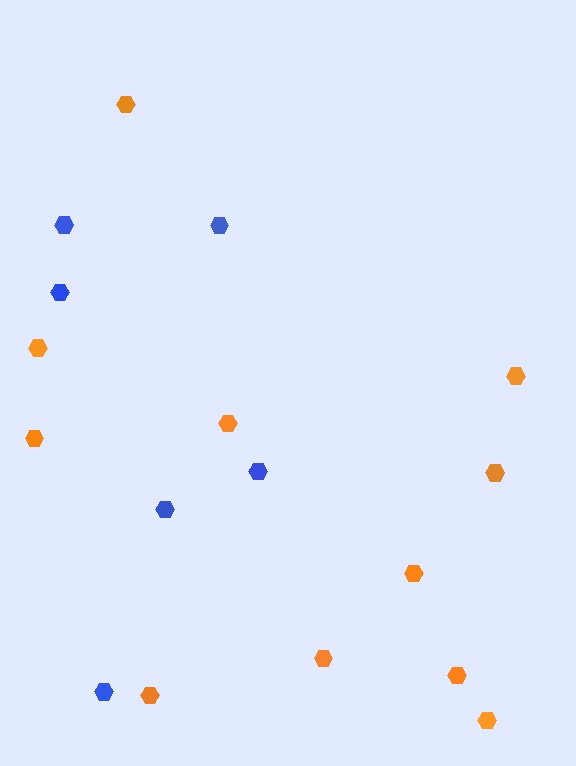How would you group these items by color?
There are 2 groups: one group of blue hexagons (6) and one group of orange hexagons (11).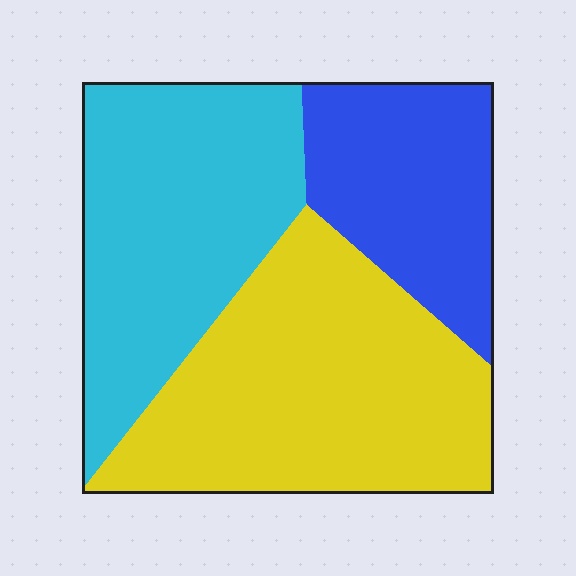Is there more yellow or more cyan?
Yellow.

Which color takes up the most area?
Yellow, at roughly 40%.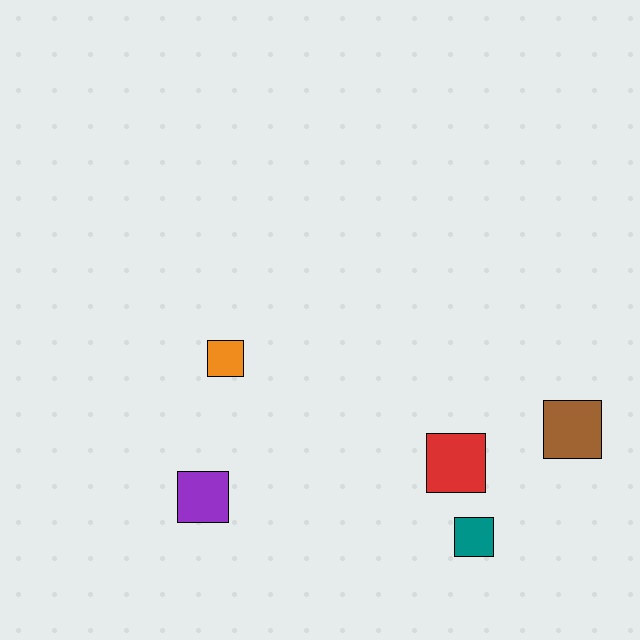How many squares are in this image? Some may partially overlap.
There are 5 squares.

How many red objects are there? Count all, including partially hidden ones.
There is 1 red object.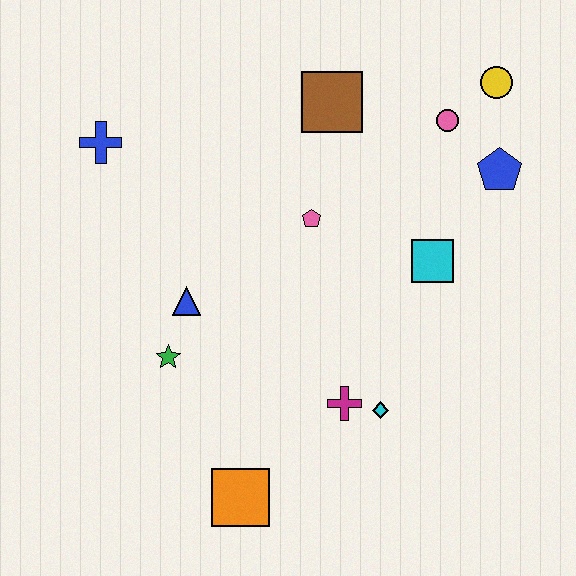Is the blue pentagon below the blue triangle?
No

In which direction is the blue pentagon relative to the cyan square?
The blue pentagon is above the cyan square.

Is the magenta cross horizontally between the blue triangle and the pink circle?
Yes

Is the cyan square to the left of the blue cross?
No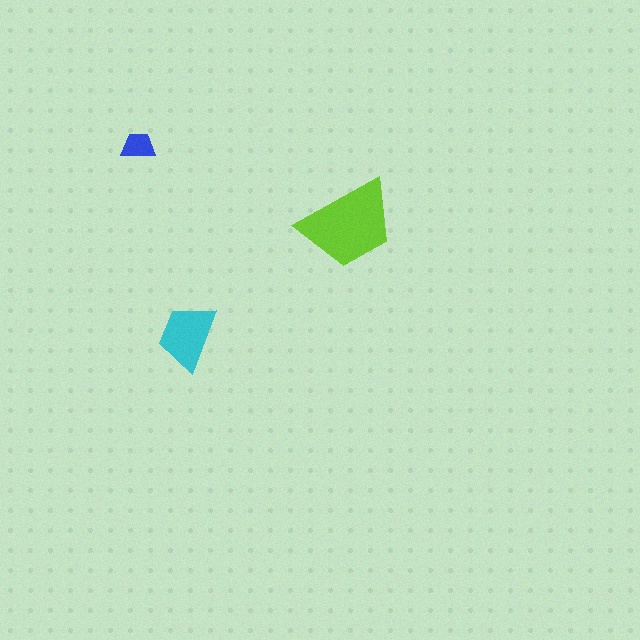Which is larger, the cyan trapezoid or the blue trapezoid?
The cyan one.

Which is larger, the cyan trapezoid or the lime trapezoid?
The lime one.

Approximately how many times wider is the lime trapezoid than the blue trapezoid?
About 3 times wider.